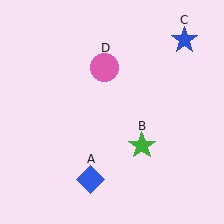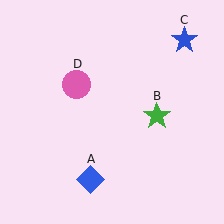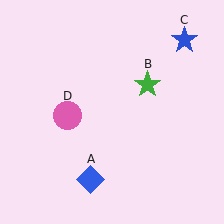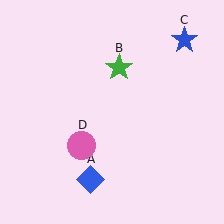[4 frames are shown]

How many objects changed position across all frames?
2 objects changed position: green star (object B), pink circle (object D).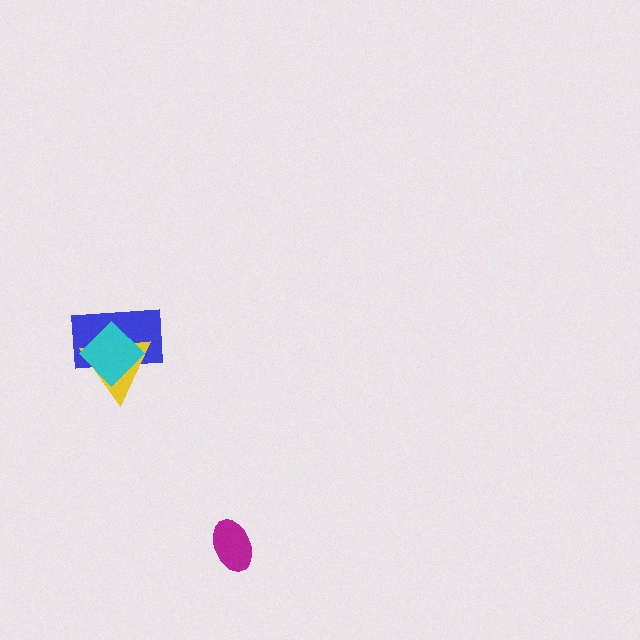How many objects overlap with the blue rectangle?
2 objects overlap with the blue rectangle.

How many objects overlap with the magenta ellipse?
0 objects overlap with the magenta ellipse.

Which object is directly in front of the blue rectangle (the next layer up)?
The yellow triangle is directly in front of the blue rectangle.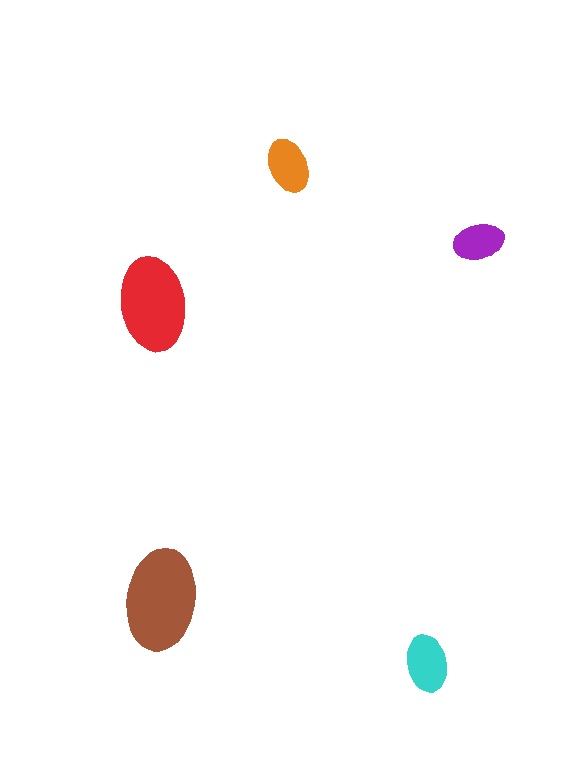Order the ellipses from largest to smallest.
the brown one, the red one, the cyan one, the orange one, the purple one.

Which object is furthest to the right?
The purple ellipse is rightmost.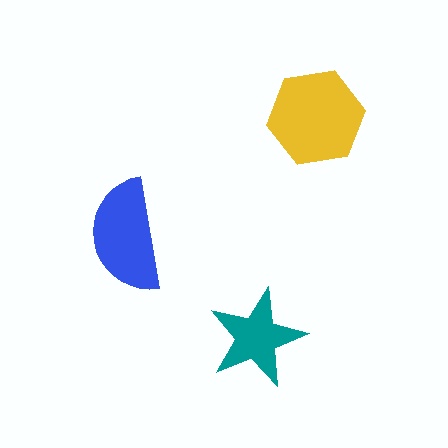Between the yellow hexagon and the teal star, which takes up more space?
The yellow hexagon.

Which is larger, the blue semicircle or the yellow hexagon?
The yellow hexagon.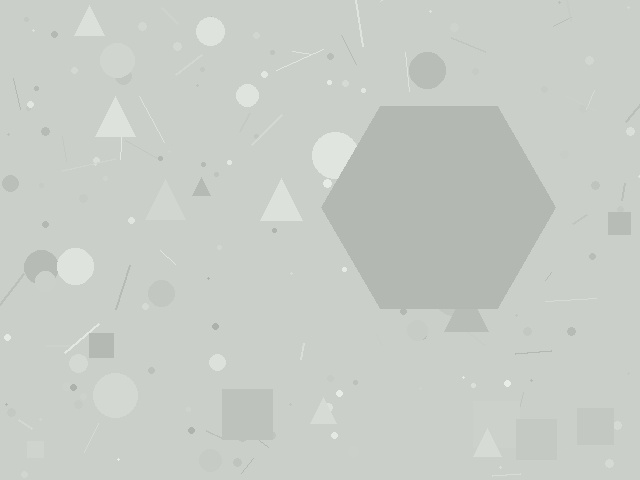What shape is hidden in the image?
A hexagon is hidden in the image.